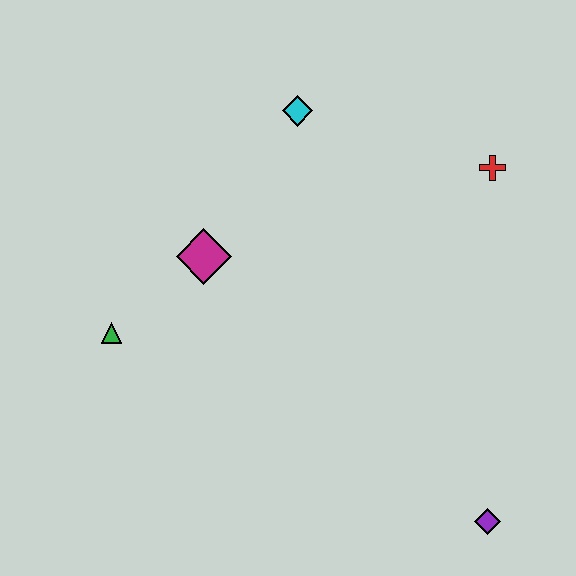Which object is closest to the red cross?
The cyan diamond is closest to the red cross.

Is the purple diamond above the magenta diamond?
No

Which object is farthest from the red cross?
The green triangle is farthest from the red cross.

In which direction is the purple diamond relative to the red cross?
The purple diamond is below the red cross.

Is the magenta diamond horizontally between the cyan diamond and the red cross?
No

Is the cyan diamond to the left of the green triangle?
No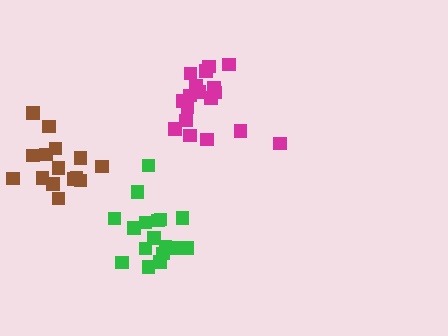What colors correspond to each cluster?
The clusters are colored: magenta, green, brown.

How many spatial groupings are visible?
There are 3 spatial groupings.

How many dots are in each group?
Group 1: 18 dots, Group 2: 18 dots, Group 3: 15 dots (51 total).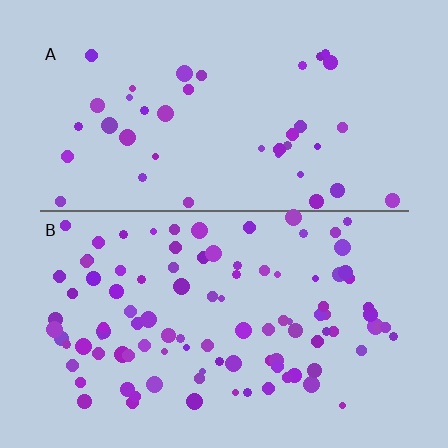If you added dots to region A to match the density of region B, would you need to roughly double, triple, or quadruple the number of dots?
Approximately triple.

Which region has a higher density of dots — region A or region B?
B (the bottom).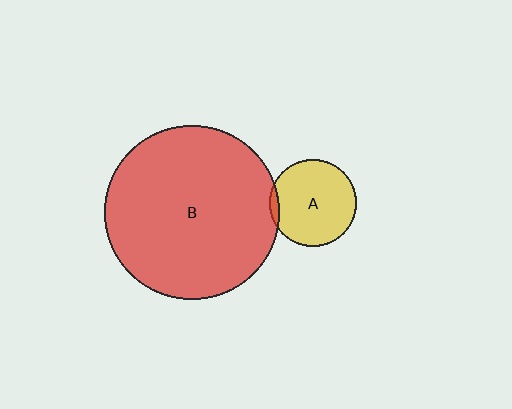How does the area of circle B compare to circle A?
Approximately 4.0 times.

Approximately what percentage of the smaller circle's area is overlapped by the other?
Approximately 5%.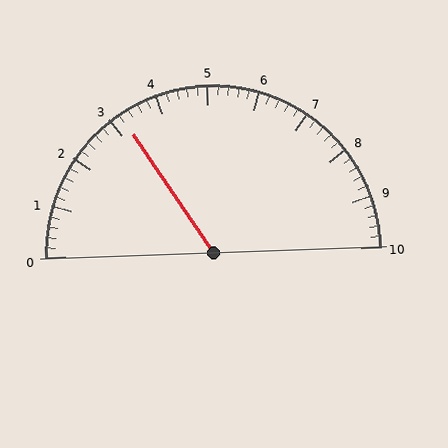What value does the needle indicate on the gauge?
The needle indicates approximately 3.2.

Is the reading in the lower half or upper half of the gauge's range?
The reading is in the lower half of the range (0 to 10).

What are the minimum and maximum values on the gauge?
The gauge ranges from 0 to 10.